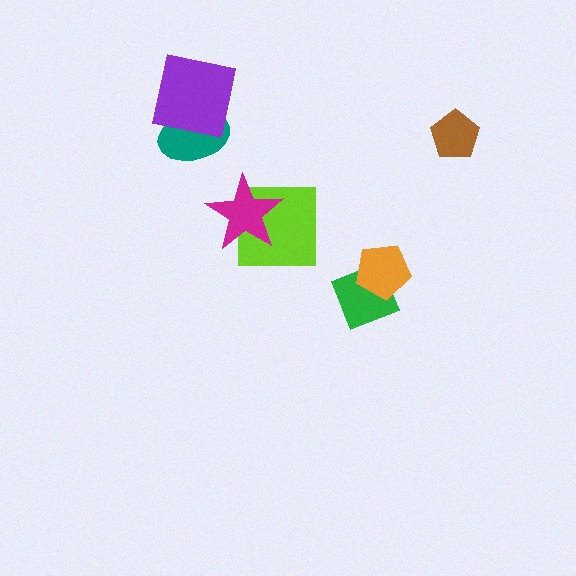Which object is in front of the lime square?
The magenta star is in front of the lime square.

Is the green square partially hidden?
Yes, it is partially covered by another shape.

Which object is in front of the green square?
The orange pentagon is in front of the green square.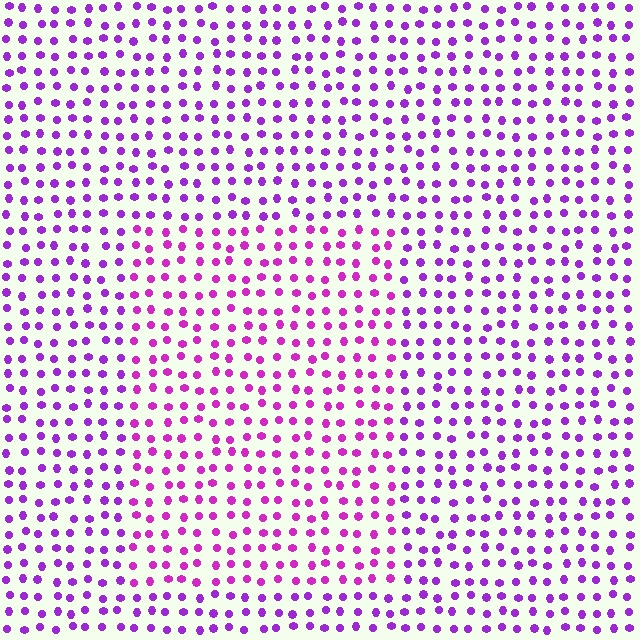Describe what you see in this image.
The image is filled with small purple elements in a uniform arrangement. A rectangle-shaped region is visible where the elements are tinted to a slightly different hue, forming a subtle color boundary.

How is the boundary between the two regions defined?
The boundary is defined purely by a slight shift in hue (about 24 degrees). Spacing, size, and orientation are identical on both sides.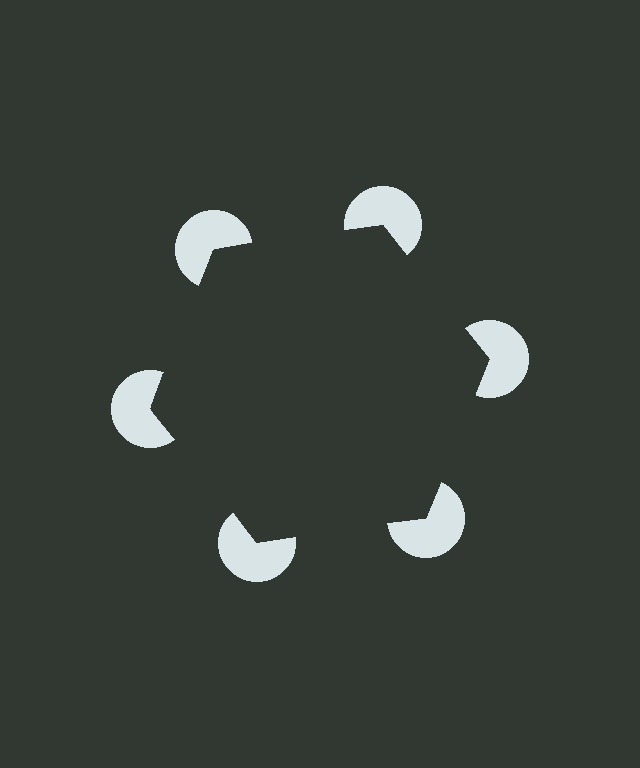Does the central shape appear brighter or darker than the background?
It typically appears slightly darker than the background, even though no actual brightness change is drawn.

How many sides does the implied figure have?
6 sides.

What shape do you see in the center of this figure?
An illusory hexagon — its edges are inferred from the aligned wedge cuts in the pac-man discs, not physically drawn.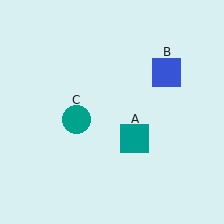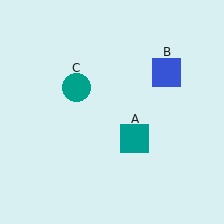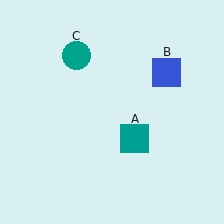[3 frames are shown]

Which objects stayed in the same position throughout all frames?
Teal square (object A) and blue square (object B) remained stationary.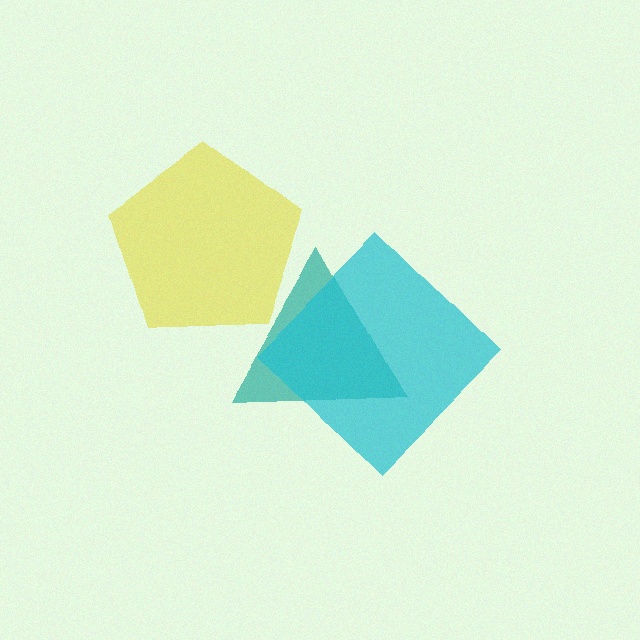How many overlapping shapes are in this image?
There are 3 overlapping shapes in the image.